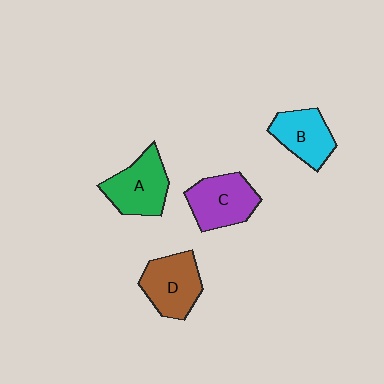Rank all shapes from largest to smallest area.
From largest to smallest: A (green), C (purple), D (brown), B (cyan).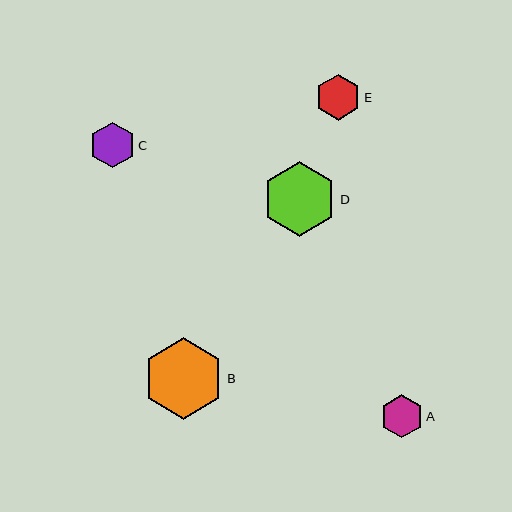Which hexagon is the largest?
Hexagon B is the largest with a size of approximately 81 pixels.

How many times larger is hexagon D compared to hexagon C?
Hexagon D is approximately 1.6 times the size of hexagon C.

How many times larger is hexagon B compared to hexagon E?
Hexagon B is approximately 1.8 times the size of hexagon E.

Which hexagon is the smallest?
Hexagon A is the smallest with a size of approximately 43 pixels.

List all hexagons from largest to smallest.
From largest to smallest: B, D, C, E, A.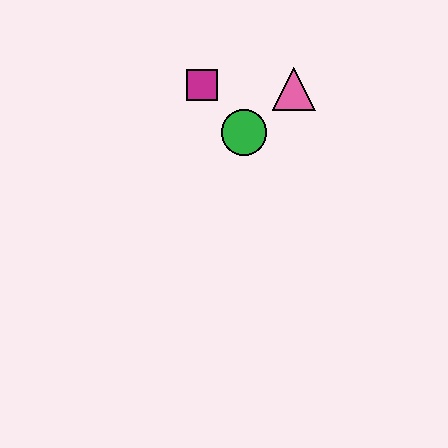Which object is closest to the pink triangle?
The green circle is closest to the pink triangle.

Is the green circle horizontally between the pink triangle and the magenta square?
Yes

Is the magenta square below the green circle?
No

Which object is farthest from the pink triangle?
The magenta square is farthest from the pink triangle.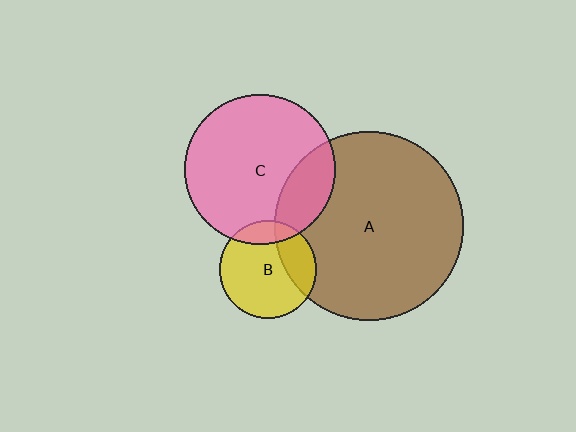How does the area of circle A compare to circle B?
Approximately 3.7 times.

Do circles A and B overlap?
Yes.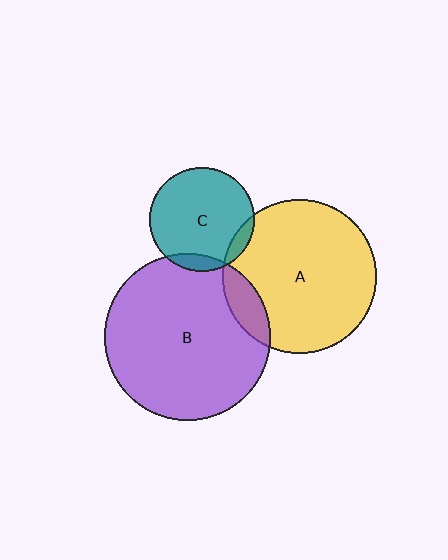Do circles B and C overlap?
Yes.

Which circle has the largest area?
Circle B (purple).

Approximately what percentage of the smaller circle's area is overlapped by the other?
Approximately 10%.